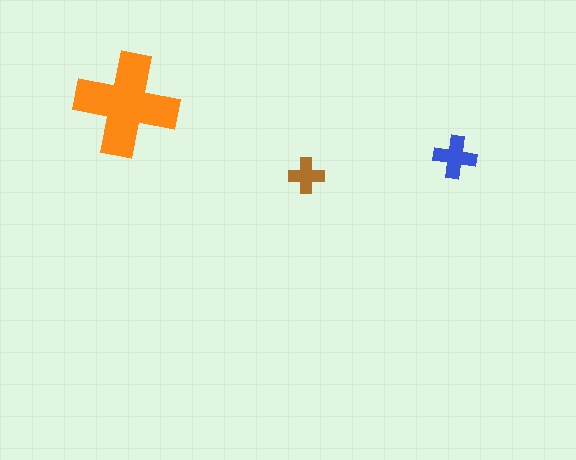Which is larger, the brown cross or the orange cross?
The orange one.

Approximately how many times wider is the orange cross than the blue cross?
About 2.5 times wider.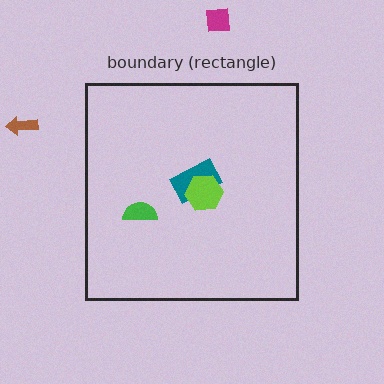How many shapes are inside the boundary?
3 inside, 2 outside.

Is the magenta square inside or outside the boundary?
Outside.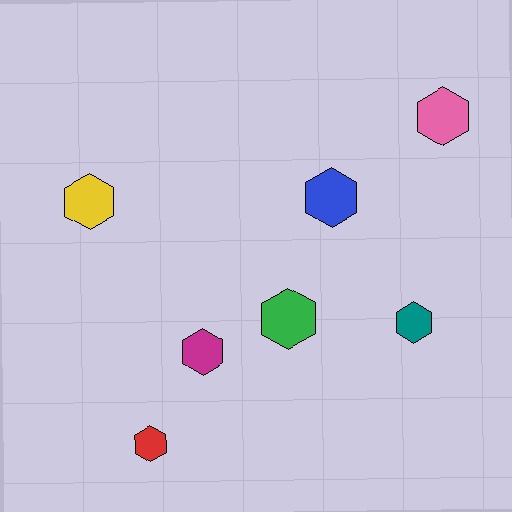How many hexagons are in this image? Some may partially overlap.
There are 7 hexagons.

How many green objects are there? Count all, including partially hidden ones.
There is 1 green object.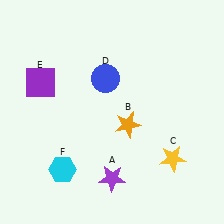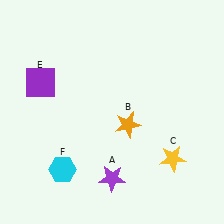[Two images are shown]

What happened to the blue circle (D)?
The blue circle (D) was removed in Image 2. It was in the top-left area of Image 1.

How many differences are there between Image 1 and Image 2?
There is 1 difference between the two images.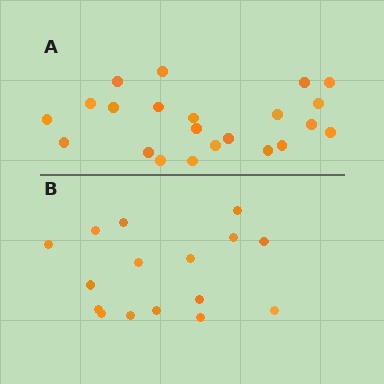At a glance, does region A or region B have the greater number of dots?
Region A (the top region) has more dots.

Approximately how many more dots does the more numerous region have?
Region A has about 6 more dots than region B.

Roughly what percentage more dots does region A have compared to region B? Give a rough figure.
About 40% more.